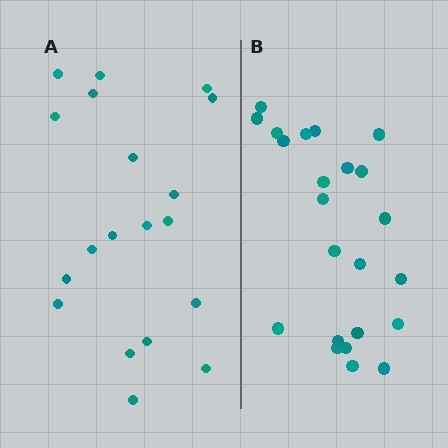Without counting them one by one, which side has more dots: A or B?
Region B (the right region) has more dots.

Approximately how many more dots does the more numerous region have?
Region B has about 4 more dots than region A.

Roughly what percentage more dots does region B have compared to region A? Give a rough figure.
About 20% more.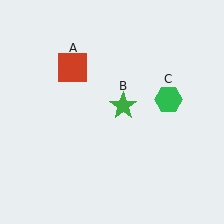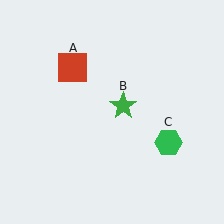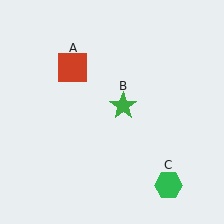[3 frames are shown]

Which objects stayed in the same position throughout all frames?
Red square (object A) and green star (object B) remained stationary.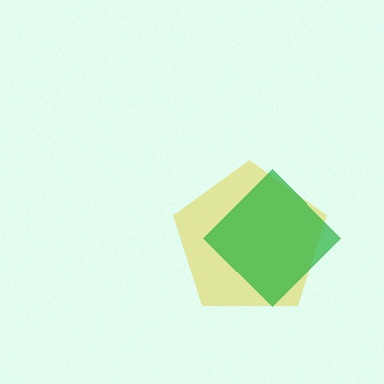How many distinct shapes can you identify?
There are 2 distinct shapes: a yellow pentagon, a green diamond.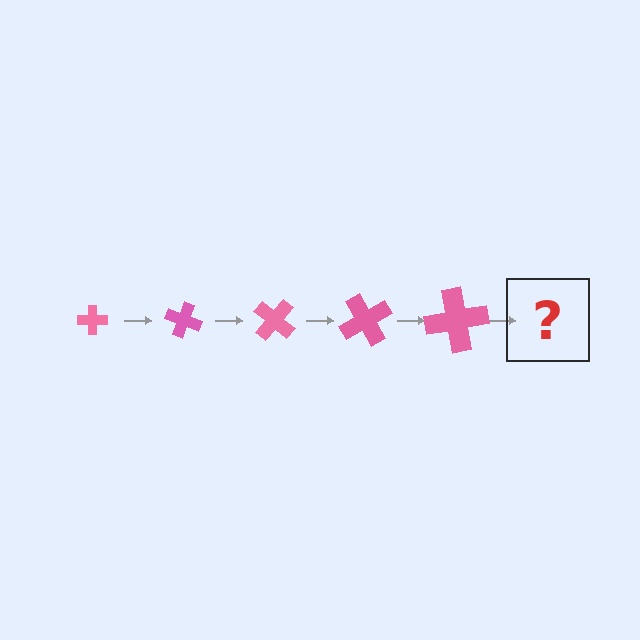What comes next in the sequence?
The next element should be a cross, larger than the previous one and rotated 100 degrees from the start.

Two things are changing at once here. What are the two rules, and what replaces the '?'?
The two rules are that the cross grows larger each step and it rotates 20 degrees each step. The '?' should be a cross, larger than the previous one and rotated 100 degrees from the start.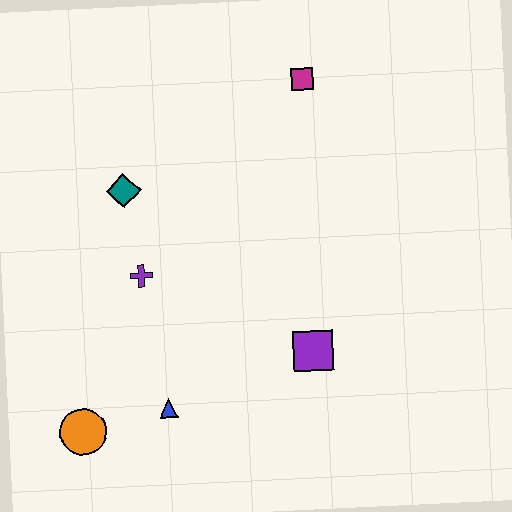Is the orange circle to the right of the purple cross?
No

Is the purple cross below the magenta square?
Yes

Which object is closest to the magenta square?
The teal diamond is closest to the magenta square.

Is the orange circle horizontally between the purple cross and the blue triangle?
No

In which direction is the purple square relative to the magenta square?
The purple square is below the magenta square.